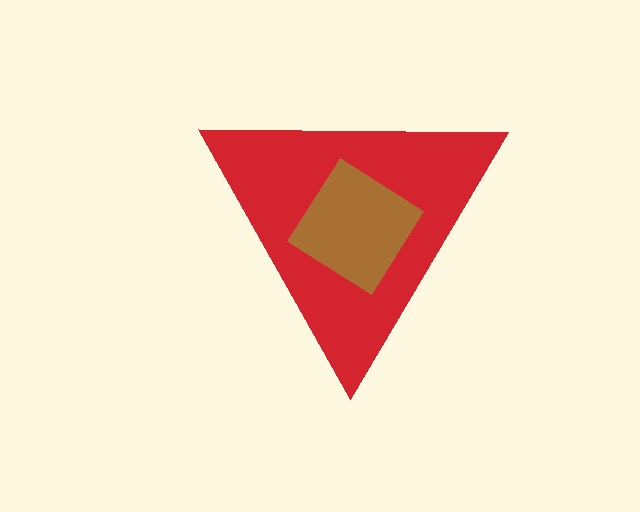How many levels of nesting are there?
2.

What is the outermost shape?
The red triangle.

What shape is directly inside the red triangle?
The brown diamond.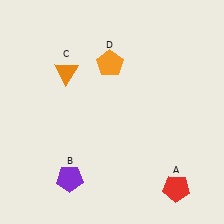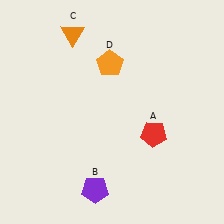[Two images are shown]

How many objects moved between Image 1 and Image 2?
3 objects moved between the two images.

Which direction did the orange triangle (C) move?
The orange triangle (C) moved up.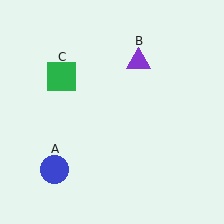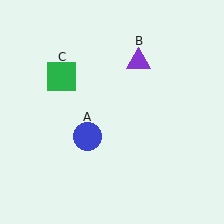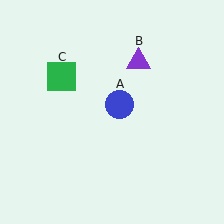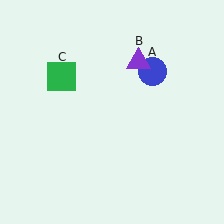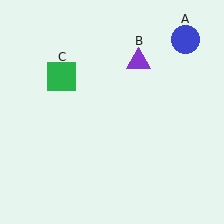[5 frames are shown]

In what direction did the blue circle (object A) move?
The blue circle (object A) moved up and to the right.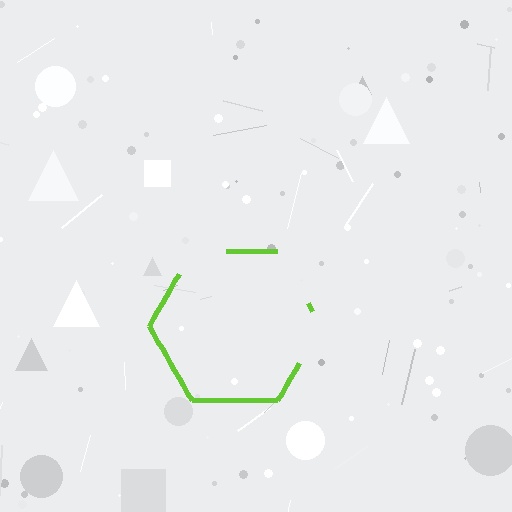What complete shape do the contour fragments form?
The contour fragments form a hexagon.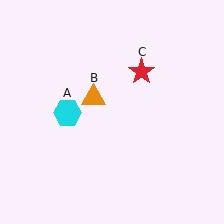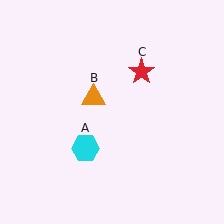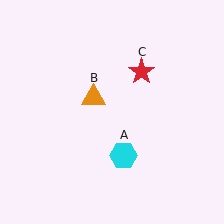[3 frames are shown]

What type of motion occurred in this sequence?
The cyan hexagon (object A) rotated counterclockwise around the center of the scene.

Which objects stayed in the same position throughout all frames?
Orange triangle (object B) and red star (object C) remained stationary.